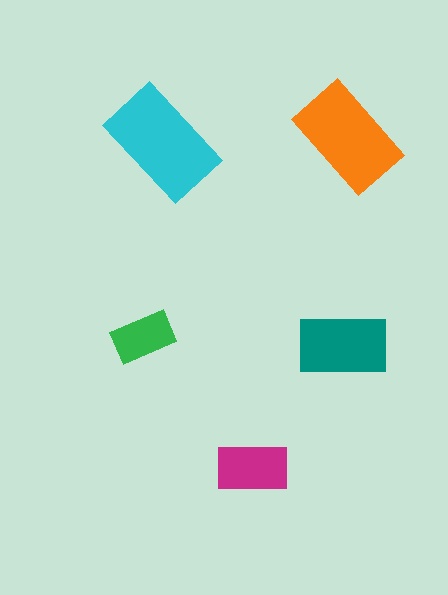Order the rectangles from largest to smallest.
the cyan one, the orange one, the teal one, the magenta one, the green one.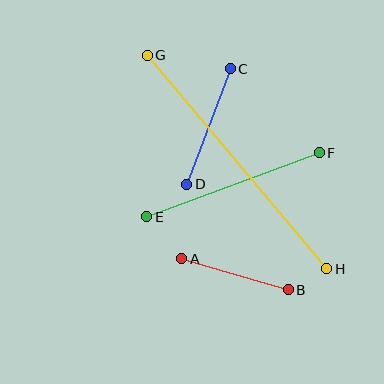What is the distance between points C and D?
The distance is approximately 124 pixels.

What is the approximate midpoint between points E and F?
The midpoint is at approximately (233, 185) pixels.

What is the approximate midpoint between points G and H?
The midpoint is at approximately (237, 162) pixels.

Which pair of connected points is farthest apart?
Points G and H are farthest apart.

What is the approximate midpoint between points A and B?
The midpoint is at approximately (235, 274) pixels.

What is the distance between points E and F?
The distance is approximately 184 pixels.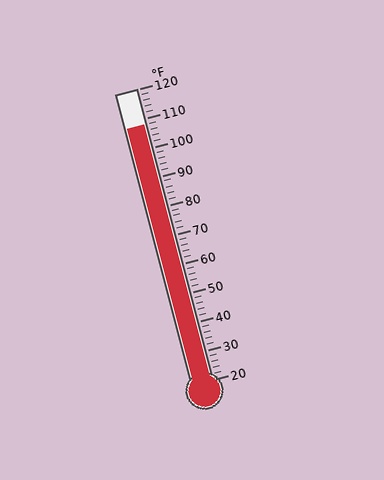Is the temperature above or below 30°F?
The temperature is above 30°F.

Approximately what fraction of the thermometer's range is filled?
The thermometer is filled to approximately 90% of its range.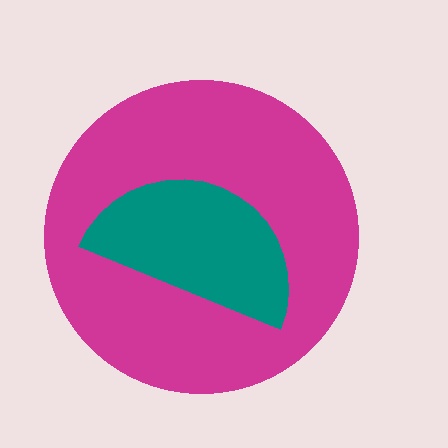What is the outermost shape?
The magenta circle.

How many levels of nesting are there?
2.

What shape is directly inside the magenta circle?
The teal semicircle.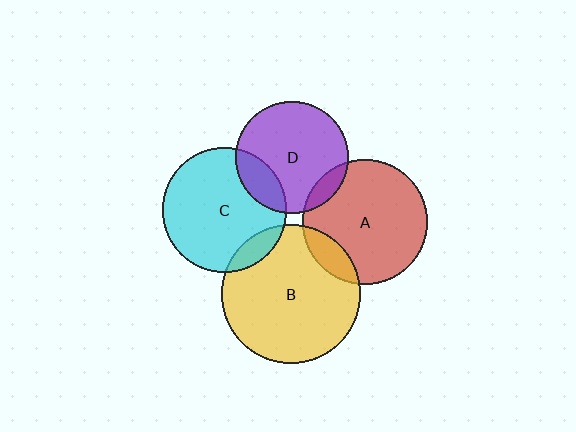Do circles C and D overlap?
Yes.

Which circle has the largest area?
Circle B (yellow).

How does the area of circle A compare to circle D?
Approximately 1.2 times.